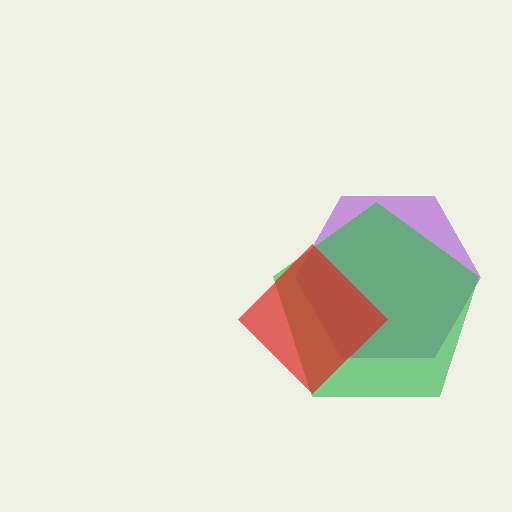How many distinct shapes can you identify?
There are 3 distinct shapes: a purple hexagon, a green pentagon, a red diamond.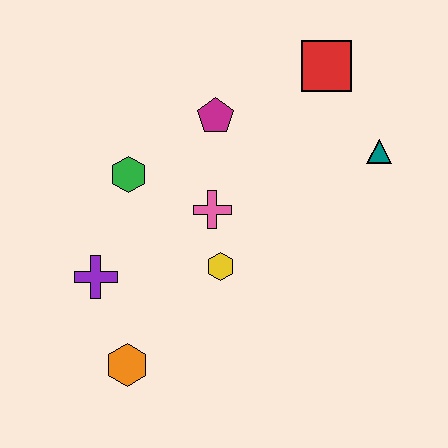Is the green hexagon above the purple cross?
Yes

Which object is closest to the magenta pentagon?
The pink cross is closest to the magenta pentagon.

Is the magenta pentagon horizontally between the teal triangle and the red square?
No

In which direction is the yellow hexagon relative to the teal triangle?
The yellow hexagon is to the left of the teal triangle.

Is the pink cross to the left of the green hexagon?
No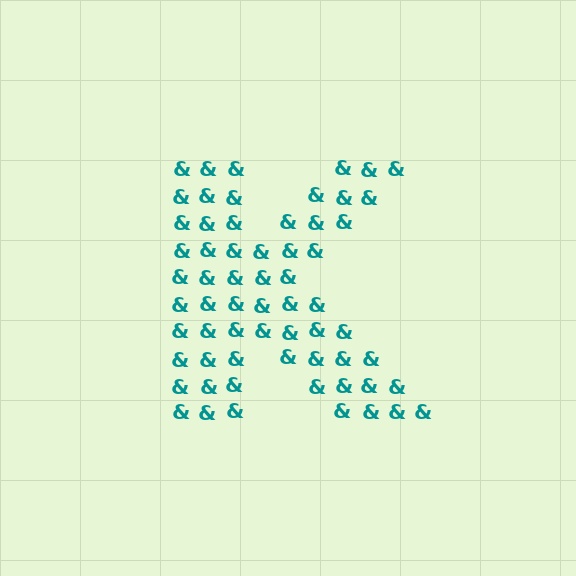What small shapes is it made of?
It is made of small ampersands.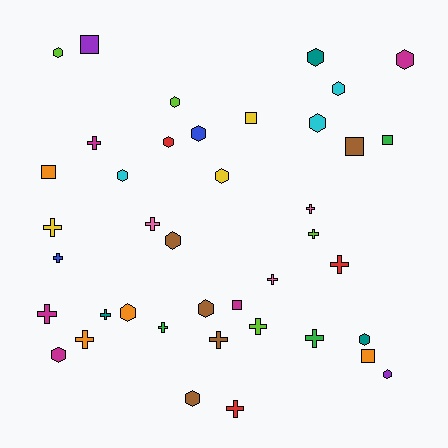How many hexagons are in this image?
There are 17 hexagons.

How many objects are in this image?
There are 40 objects.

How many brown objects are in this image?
There are 5 brown objects.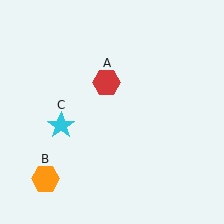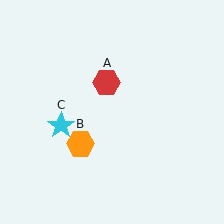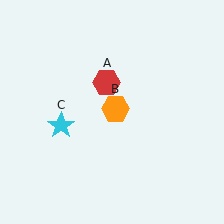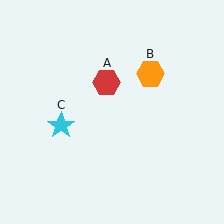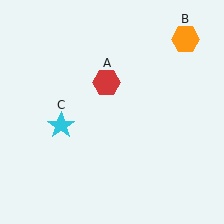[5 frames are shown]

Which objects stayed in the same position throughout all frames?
Red hexagon (object A) and cyan star (object C) remained stationary.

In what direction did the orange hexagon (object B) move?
The orange hexagon (object B) moved up and to the right.